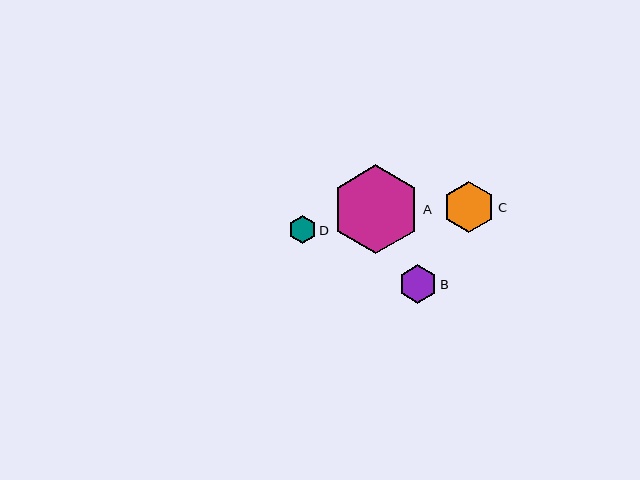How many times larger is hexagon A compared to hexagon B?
Hexagon A is approximately 2.3 times the size of hexagon B.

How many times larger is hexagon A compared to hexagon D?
Hexagon A is approximately 3.2 times the size of hexagon D.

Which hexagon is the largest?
Hexagon A is the largest with a size of approximately 89 pixels.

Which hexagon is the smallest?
Hexagon D is the smallest with a size of approximately 28 pixels.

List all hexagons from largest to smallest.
From largest to smallest: A, C, B, D.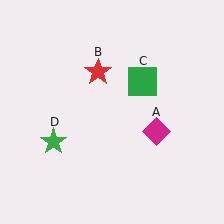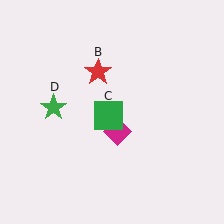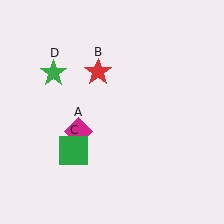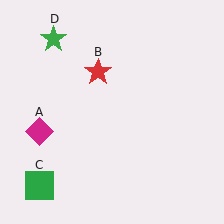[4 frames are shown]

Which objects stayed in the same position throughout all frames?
Red star (object B) remained stationary.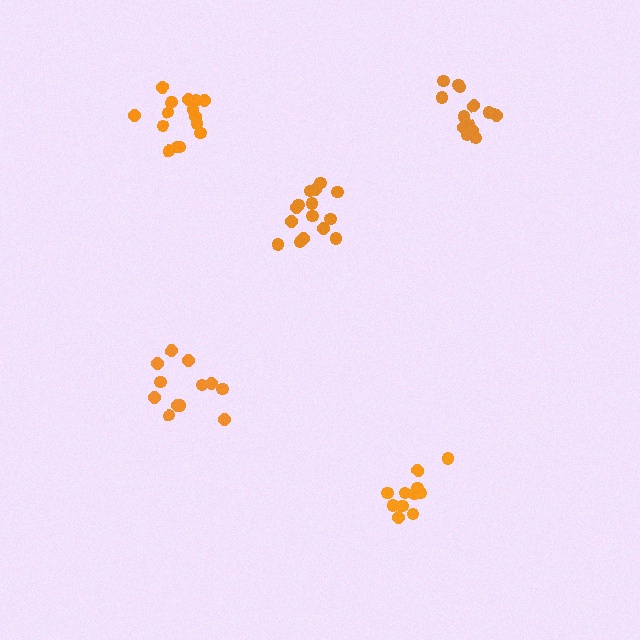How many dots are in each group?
Group 1: 12 dots, Group 2: 15 dots, Group 3: 11 dots, Group 4: 15 dots, Group 5: 15 dots (68 total).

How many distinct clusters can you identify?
There are 5 distinct clusters.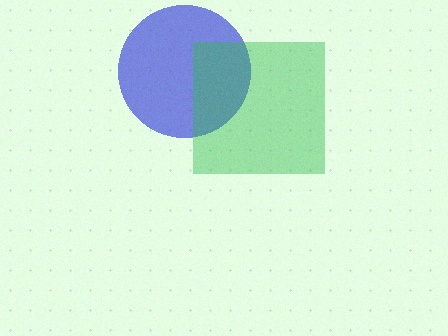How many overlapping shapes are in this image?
There are 2 overlapping shapes in the image.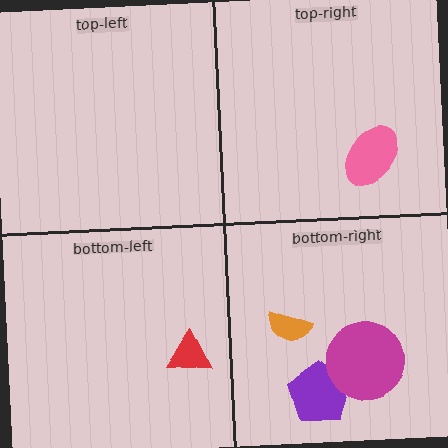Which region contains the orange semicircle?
The bottom-right region.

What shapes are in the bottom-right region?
The purple pentagon, the orange semicircle, the magenta circle.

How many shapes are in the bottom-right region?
3.